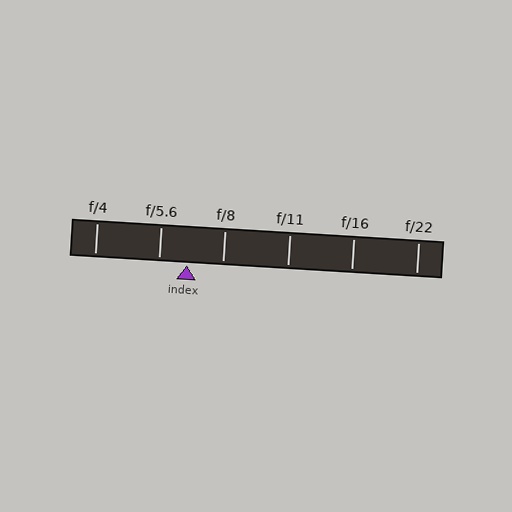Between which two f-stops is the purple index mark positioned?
The index mark is between f/5.6 and f/8.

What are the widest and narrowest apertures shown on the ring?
The widest aperture shown is f/4 and the narrowest is f/22.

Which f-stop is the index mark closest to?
The index mark is closest to f/5.6.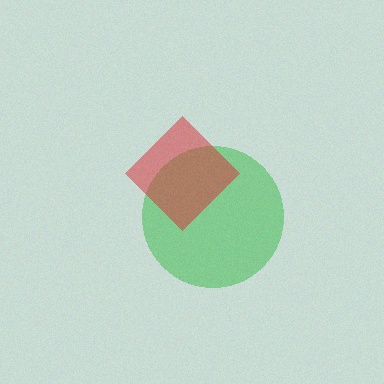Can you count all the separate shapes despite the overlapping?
Yes, there are 2 separate shapes.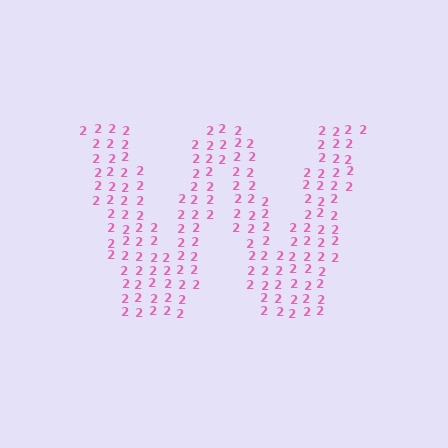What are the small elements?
The small elements are digit 2's.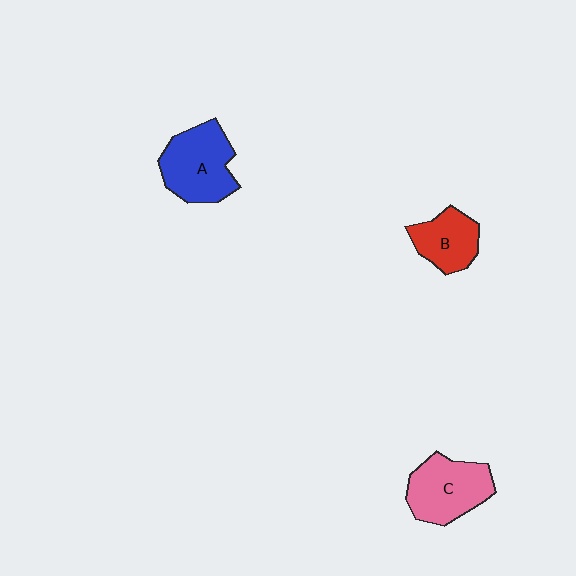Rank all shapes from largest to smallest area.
From largest to smallest: A (blue), C (pink), B (red).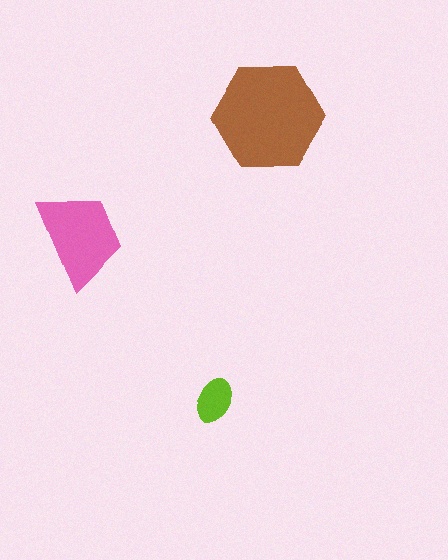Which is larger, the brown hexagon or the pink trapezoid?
The brown hexagon.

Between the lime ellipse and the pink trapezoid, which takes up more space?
The pink trapezoid.